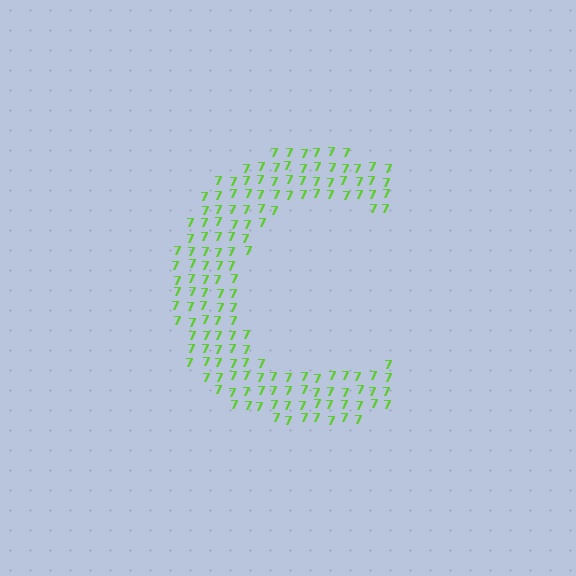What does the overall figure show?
The overall figure shows the letter C.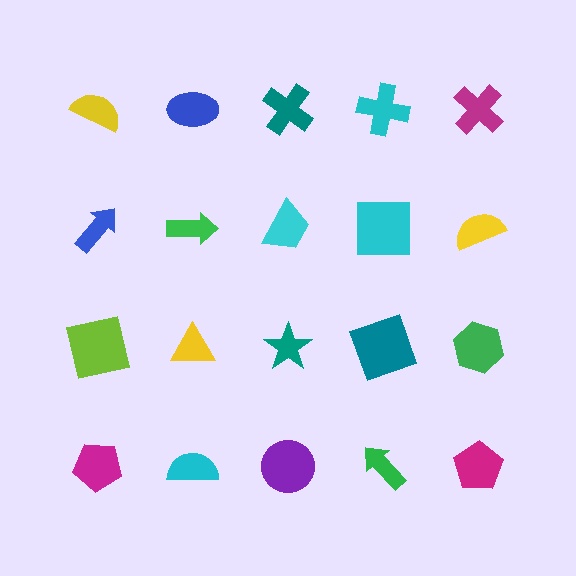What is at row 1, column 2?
A blue ellipse.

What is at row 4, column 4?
A green arrow.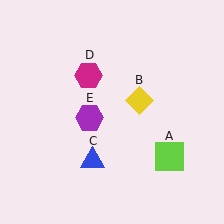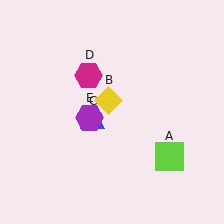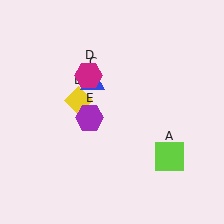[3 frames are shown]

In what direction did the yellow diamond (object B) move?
The yellow diamond (object B) moved left.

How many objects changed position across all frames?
2 objects changed position: yellow diamond (object B), blue triangle (object C).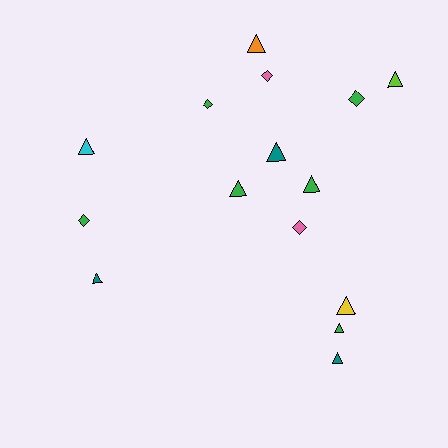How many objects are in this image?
There are 15 objects.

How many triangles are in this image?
There are 10 triangles.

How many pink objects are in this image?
There are 2 pink objects.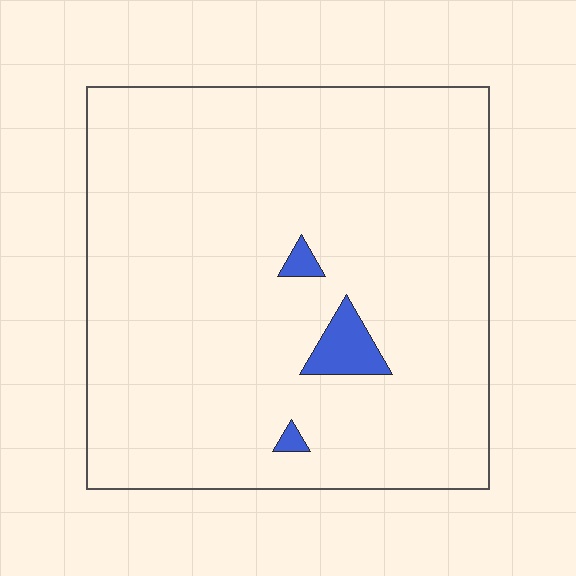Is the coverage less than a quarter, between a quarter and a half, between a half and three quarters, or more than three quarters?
Less than a quarter.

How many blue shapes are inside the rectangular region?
3.